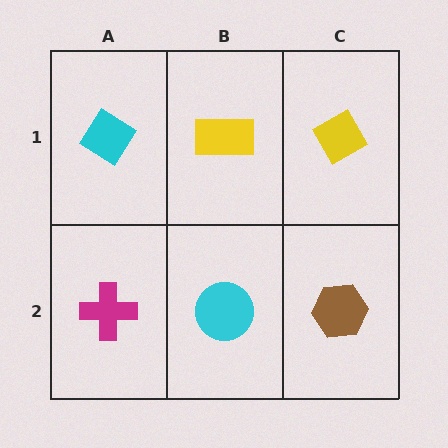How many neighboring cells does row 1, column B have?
3.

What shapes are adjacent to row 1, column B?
A cyan circle (row 2, column B), a cyan diamond (row 1, column A), a yellow diamond (row 1, column C).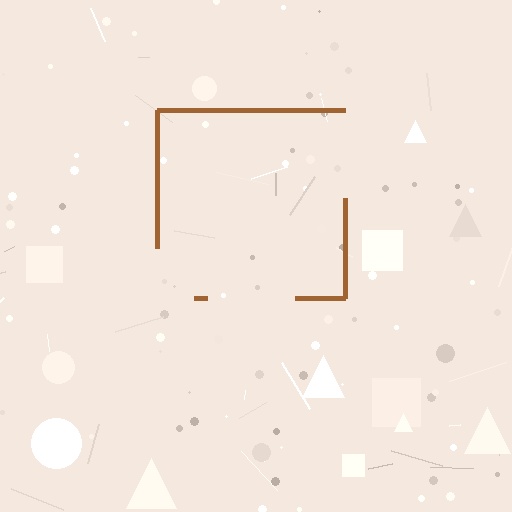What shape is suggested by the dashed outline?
The dashed outline suggests a square.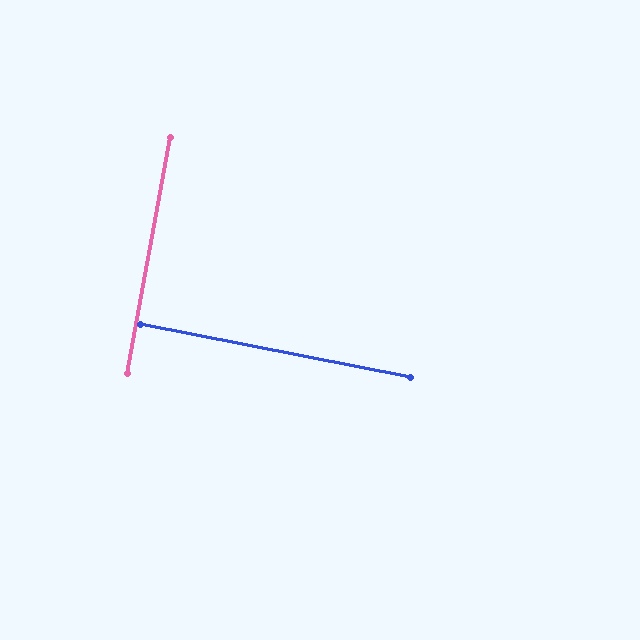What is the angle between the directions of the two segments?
Approximately 89 degrees.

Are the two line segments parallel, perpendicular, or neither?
Perpendicular — they meet at approximately 89°.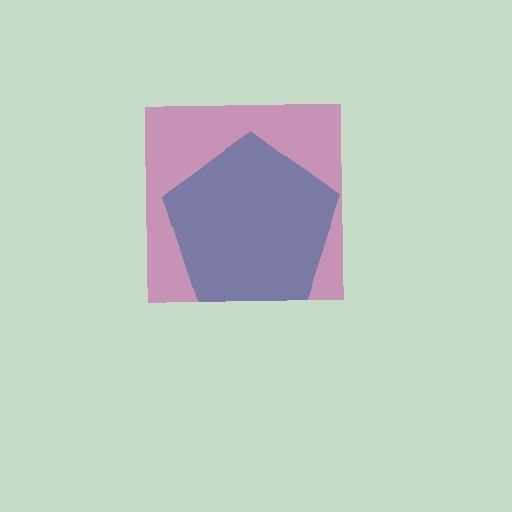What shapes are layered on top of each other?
The layered shapes are: a teal pentagon, a magenta square.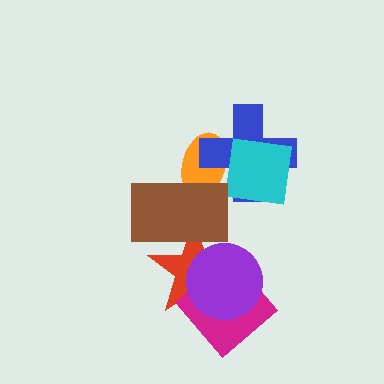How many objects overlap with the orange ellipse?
3 objects overlap with the orange ellipse.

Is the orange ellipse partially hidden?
Yes, it is partially covered by another shape.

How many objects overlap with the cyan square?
2 objects overlap with the cyan square.